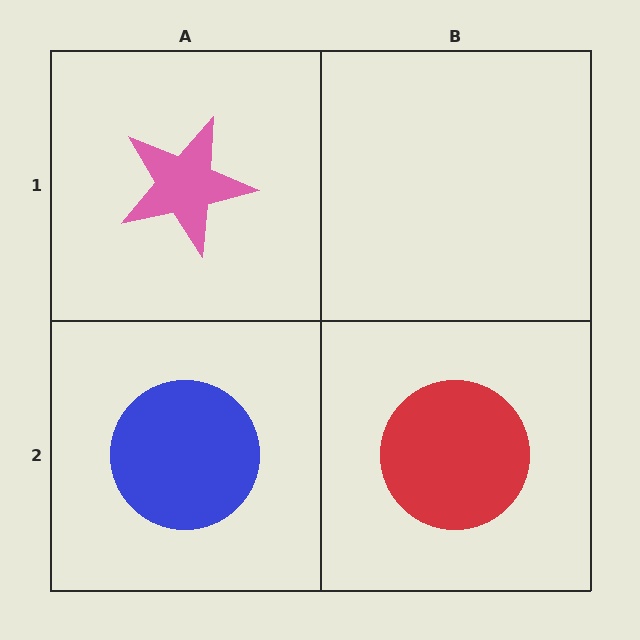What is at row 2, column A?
A blue circle.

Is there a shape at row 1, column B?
No, that cell is empty.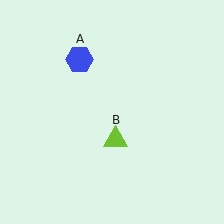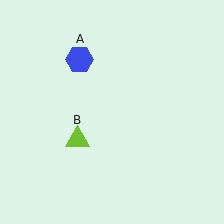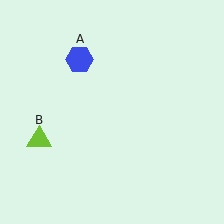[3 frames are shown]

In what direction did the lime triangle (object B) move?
The lime triangle (object B) moved left.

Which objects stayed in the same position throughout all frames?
Blue hexagon (object A) remained stationary.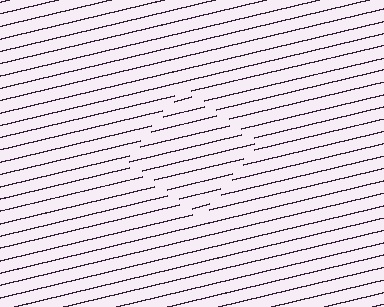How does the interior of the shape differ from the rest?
The interior of the shape contains the same grating, shifted by half a period — the contour is defined by the phase discontinuity where line-ends from the inner and outer gratings abut.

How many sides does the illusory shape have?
4 sides — the line-ends trace a square.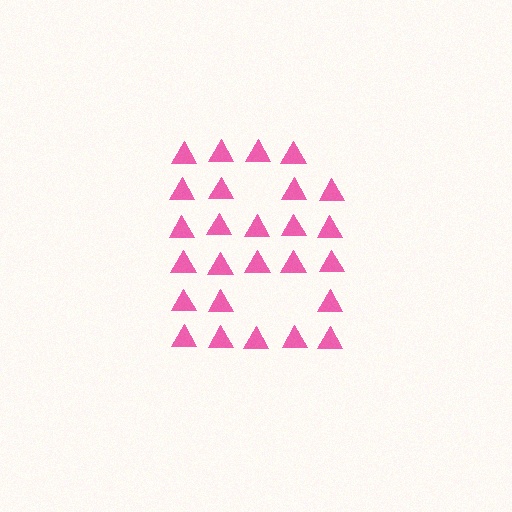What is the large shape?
The large shape is the letter B.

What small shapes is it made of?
It is made of small triangles.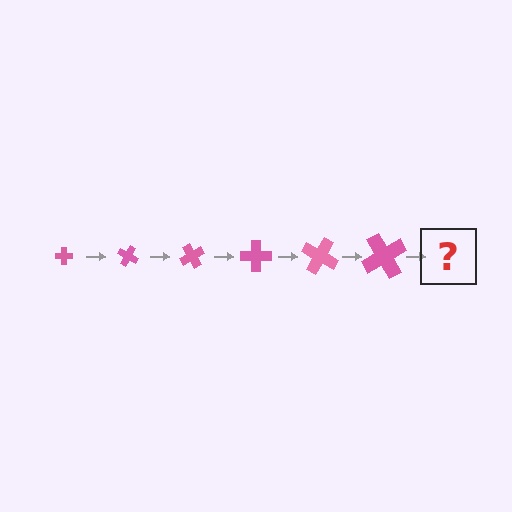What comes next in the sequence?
The next element should be a cross, larger than the previous one and rotated 180 degrees from the start.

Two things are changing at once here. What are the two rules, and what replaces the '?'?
The two rules are that the cross grows larger each step and it rotates 30 degrees each step. The '?' should be a cross, larger than the previous one and rotated 180 degrees from the start.